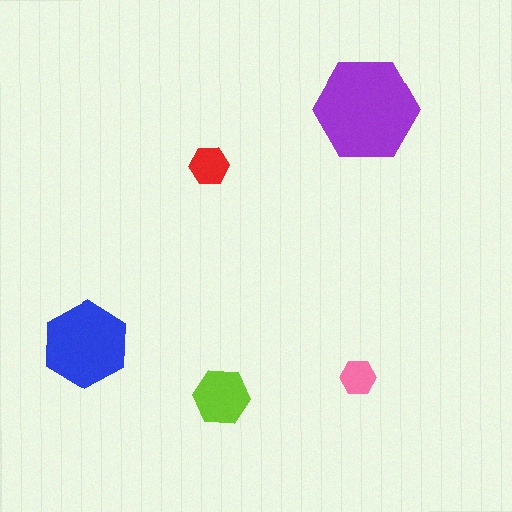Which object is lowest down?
The lime hexagon is bottommost.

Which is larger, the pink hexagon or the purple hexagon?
The purple one.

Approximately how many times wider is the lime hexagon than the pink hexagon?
About 1.5 times wider.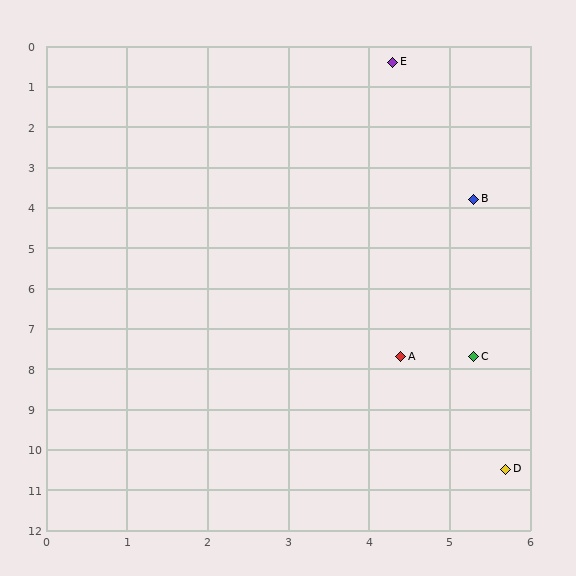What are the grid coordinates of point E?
Point E is at approximately (4.3, 0.4).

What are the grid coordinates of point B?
Point B is at approximately (5.3, 3.8).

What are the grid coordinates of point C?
Point C is at approximately (5.3, 7.7).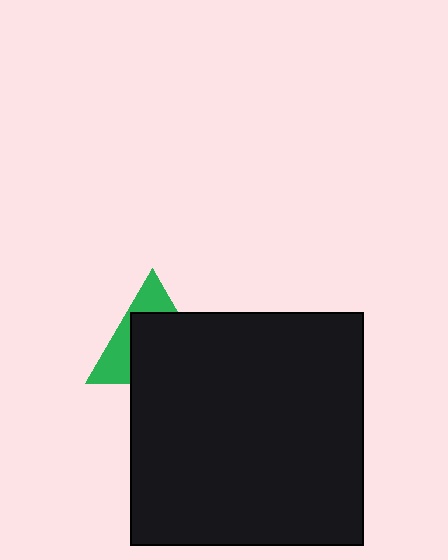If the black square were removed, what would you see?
You would see the complete green triangle.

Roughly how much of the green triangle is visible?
A small part of it is visible (roughly 36%).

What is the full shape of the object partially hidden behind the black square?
The partially hidden object is a green triangle.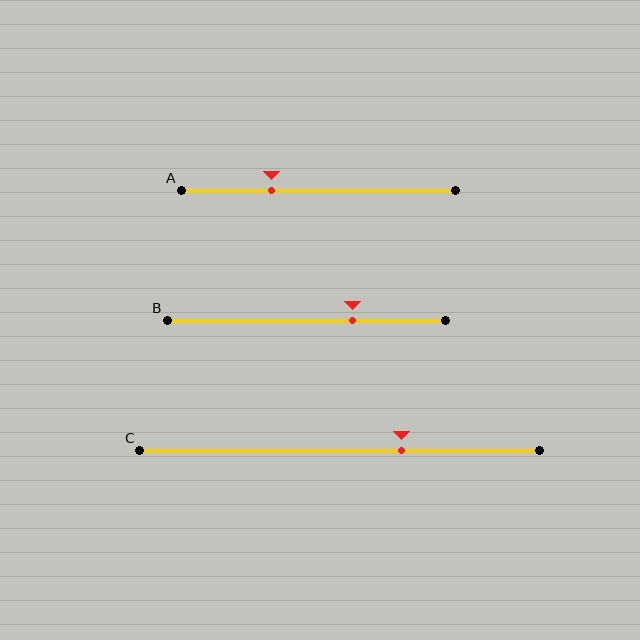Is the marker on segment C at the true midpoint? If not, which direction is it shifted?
No, the marker on segment C is shifted to the right by about 15% of the segment length.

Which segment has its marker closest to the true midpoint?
Segment C has its marker closest to the true midpoint.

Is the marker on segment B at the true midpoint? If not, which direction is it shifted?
No, the marker on segment B is shifted to the right by about 16% of the segment length.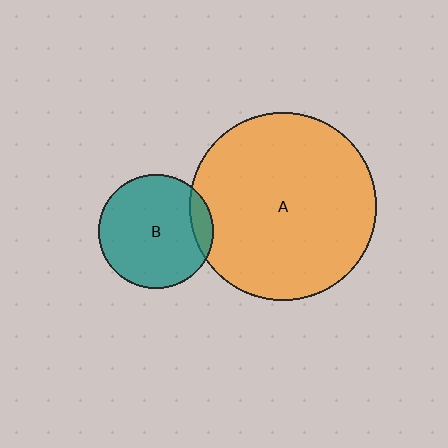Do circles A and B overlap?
Yes.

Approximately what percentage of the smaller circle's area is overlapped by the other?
Approximately 10%.